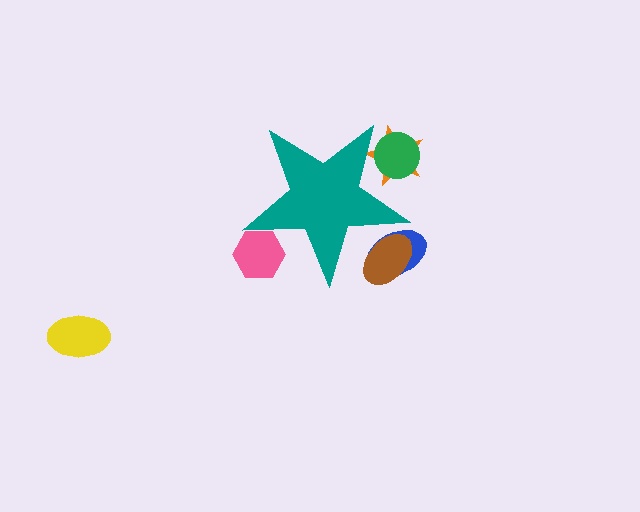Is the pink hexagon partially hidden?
Yes, the pink hexagon is partially hidden behind the teal star.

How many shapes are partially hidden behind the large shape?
5 shapes are partially hidden.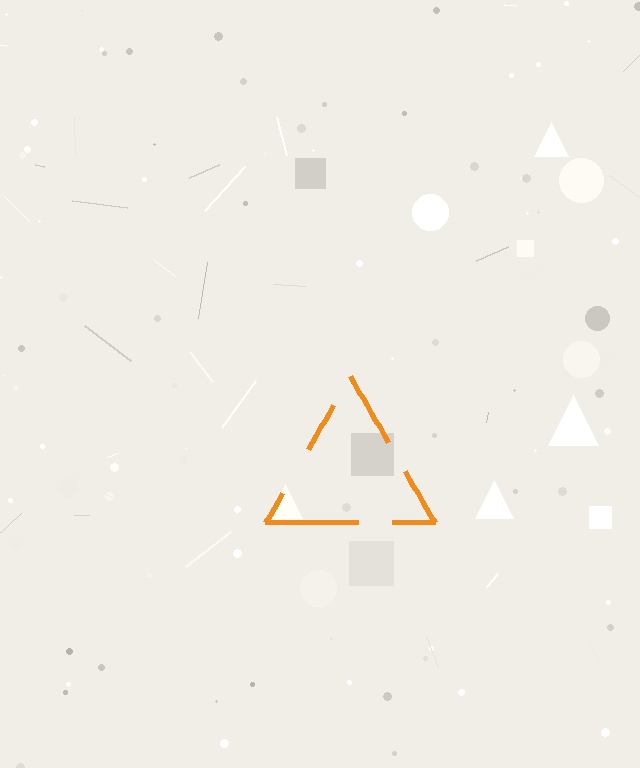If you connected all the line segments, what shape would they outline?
They would outline a triangle.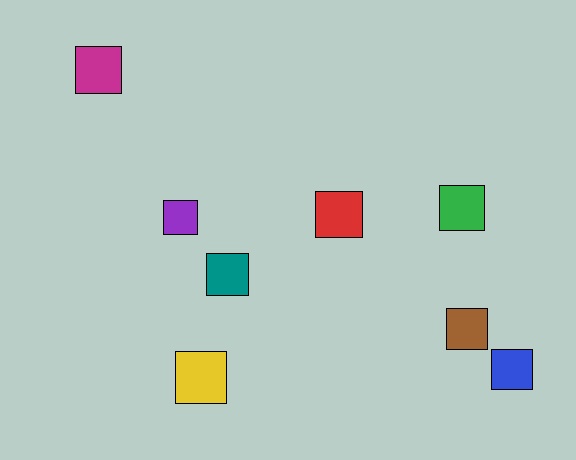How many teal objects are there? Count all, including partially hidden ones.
There is 1 teal object.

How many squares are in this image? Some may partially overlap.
There are 8 squares.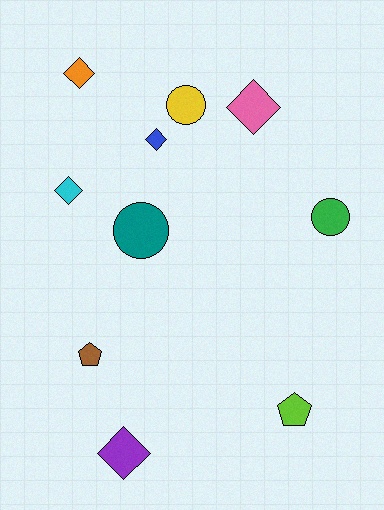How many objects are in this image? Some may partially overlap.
There are 10 objects.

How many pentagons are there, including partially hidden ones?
There are 2 pentagons.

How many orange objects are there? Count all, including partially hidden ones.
There is 1 orange object.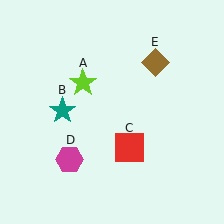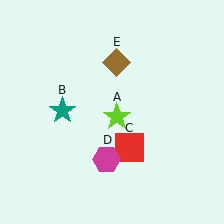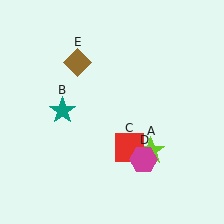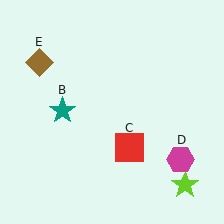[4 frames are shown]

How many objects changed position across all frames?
3 objects changed position: lime star (object A), magenta hexagon (object D), brown diamond (object E).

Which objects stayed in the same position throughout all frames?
Teal star (object B) and red square (object C) remained stationary.